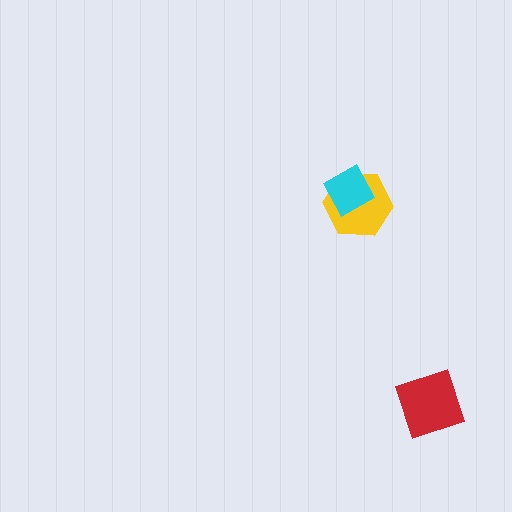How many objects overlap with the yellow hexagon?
1 object overlaps with the yellow hexagon.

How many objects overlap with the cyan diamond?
1 object overlaps with the cyan diamond.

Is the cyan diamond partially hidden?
No, no other shape covers it.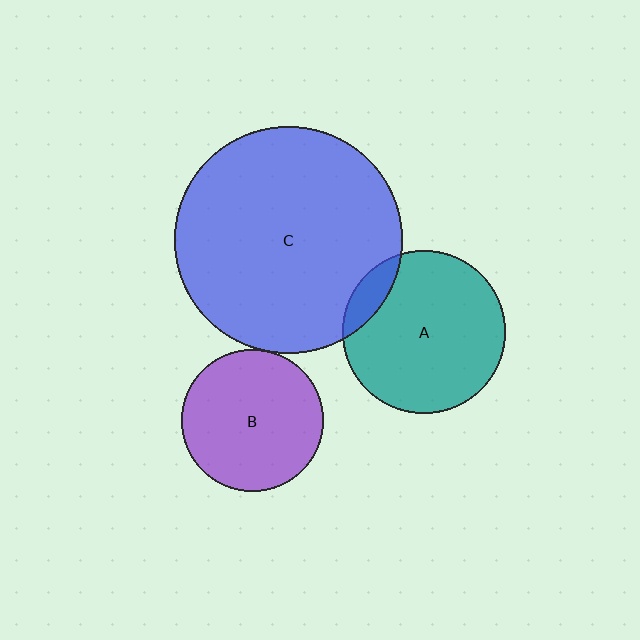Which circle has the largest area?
Circle C (blue).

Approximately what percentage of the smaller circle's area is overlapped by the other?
Approximately 10%.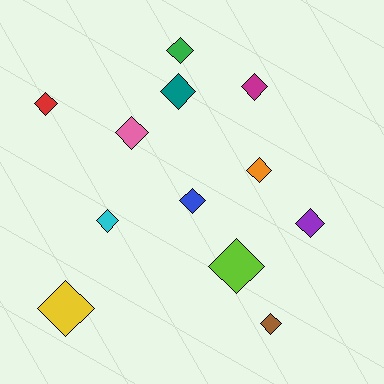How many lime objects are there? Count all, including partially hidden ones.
There is 1 lime object.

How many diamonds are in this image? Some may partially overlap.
There are 12 diamonds.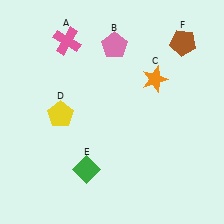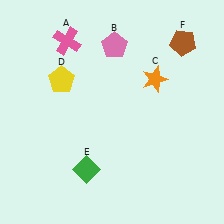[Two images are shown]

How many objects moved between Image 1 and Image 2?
1 object moved between the two images.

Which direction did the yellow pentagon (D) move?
The yellow pentagon (D) moved up.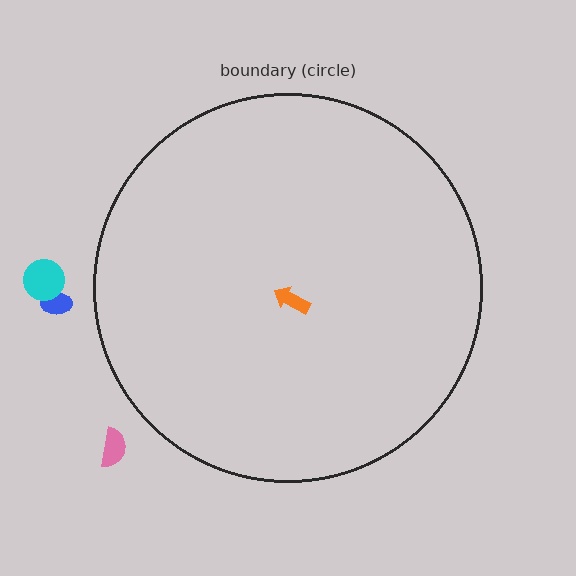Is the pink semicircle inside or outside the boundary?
Outside.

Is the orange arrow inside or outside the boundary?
Inside.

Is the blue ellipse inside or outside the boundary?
Outside.